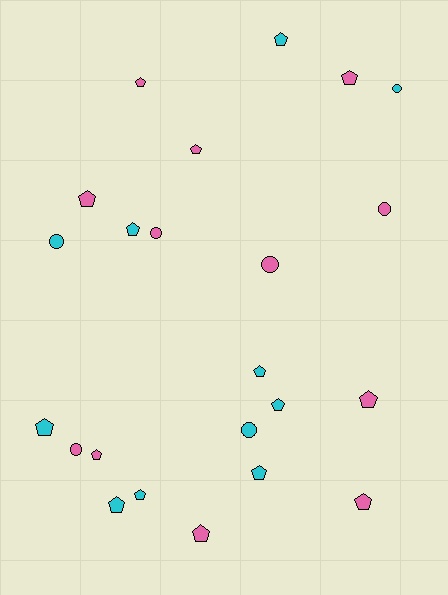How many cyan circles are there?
There are 3 cyan circles.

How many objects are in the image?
There are 23 objects.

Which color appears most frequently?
Pink, with 12 objects.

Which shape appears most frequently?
Pentagon, with 16 objects.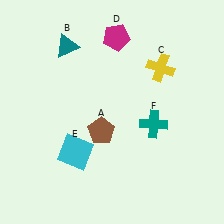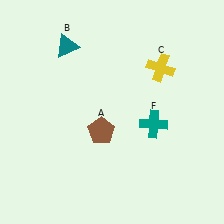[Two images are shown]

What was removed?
The cyan square (E), the magenta pentagon (D) were removed in Image 2.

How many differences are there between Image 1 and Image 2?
There are 2 differences between the two images.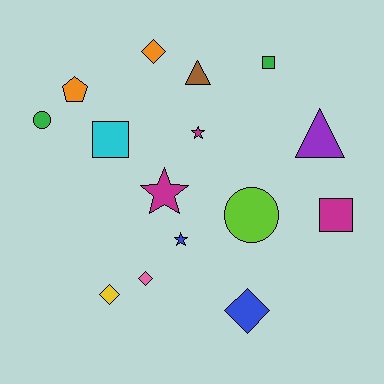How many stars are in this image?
There are 3 stars.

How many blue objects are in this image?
There are 2 blue objects.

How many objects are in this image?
There are 15 objects.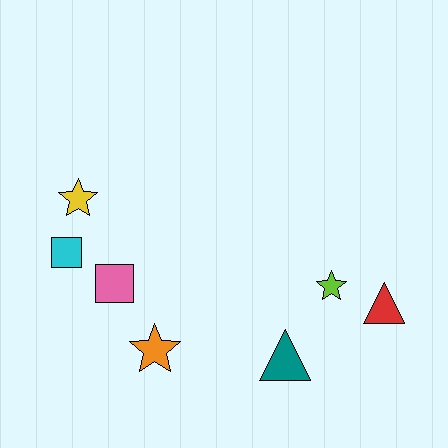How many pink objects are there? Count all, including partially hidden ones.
There is 1 pink object.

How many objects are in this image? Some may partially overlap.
There are 7 objects.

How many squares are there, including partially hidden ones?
There are 2 squares.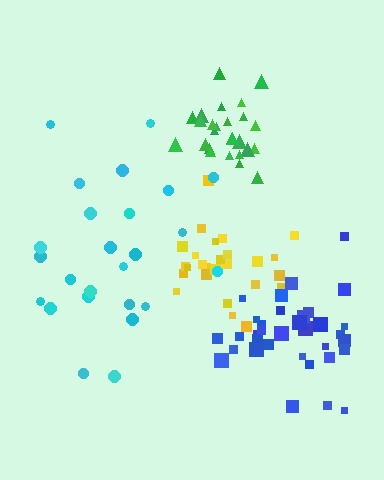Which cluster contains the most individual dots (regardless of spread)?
Blue (35).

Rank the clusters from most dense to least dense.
green, blue, yellow, cyan.